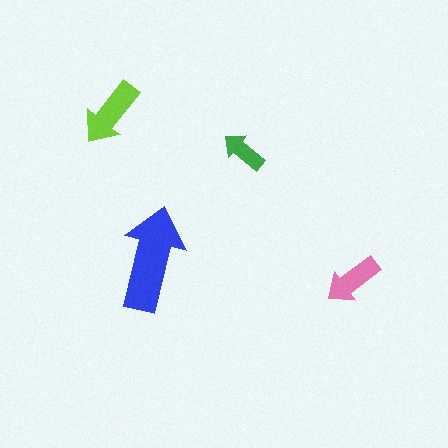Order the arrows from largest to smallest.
the blue one, the lime one, the pink one, the green one.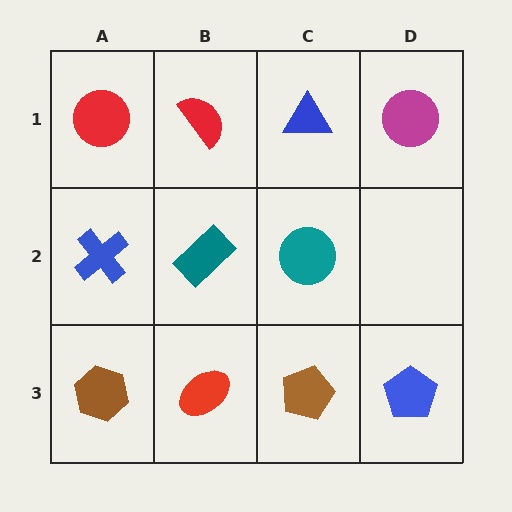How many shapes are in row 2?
3 shapes.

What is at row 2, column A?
A blue cross.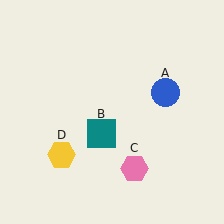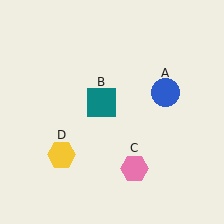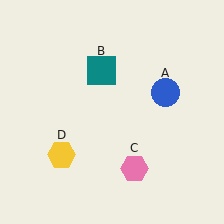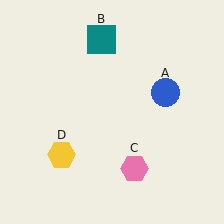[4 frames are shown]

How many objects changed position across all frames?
1 object changed position: teal square (object B).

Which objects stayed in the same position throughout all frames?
Blue circle (object A) and pink hexagon (object C) and yellow hexagon (object D) remained stationary.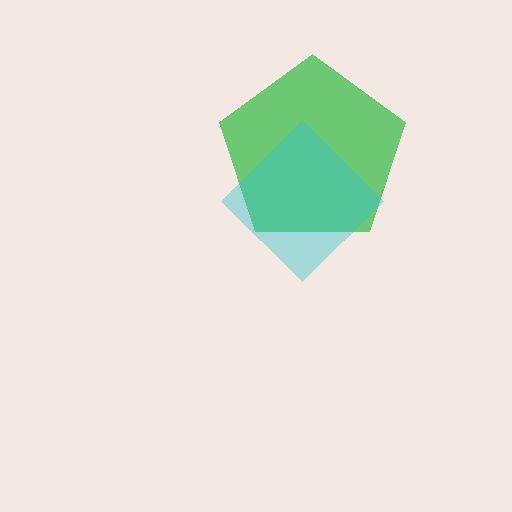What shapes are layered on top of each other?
The layered shapes are: a green pentagon, a cyan diamond.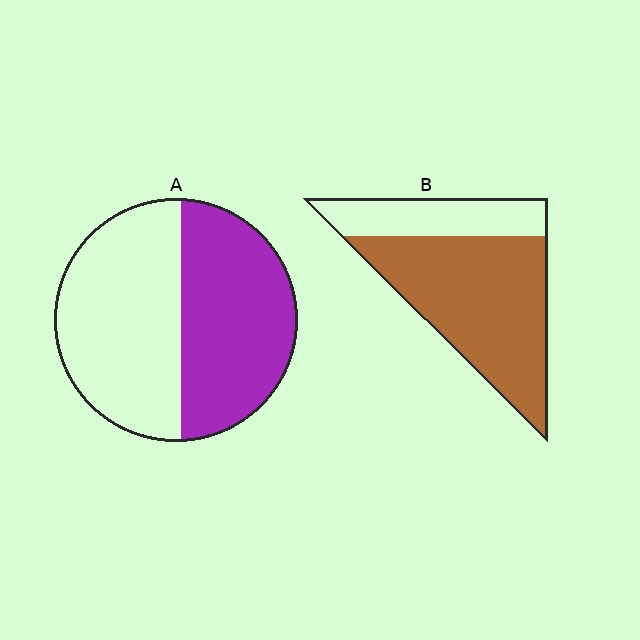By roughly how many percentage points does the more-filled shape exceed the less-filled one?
By roughly 25 percentage points (B over A).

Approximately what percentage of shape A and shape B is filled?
A is approximately 45% and B is approximately 70%.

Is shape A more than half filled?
Roughly half.